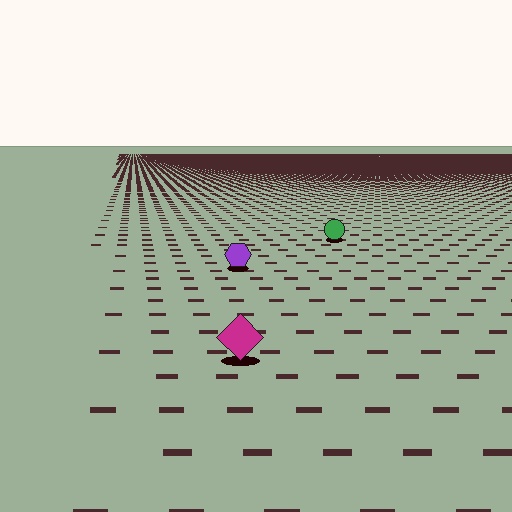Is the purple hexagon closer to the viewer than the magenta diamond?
No. The magenta diamond is closer — you can tell from the texture gradient: the ground texture is coarser near it.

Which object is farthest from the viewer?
The green circle is farthest from the viewer. It appears smaller and the ground texture around it is denser.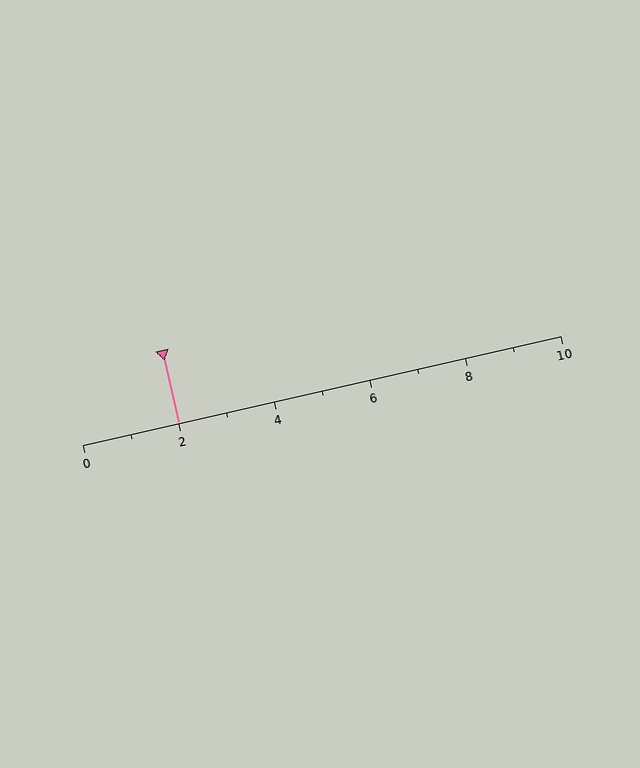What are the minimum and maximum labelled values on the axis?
The axis runs from 0 to 10.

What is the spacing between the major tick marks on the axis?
The major ticks are spaced 2 apart.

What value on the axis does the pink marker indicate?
The marker indicates approximately 2.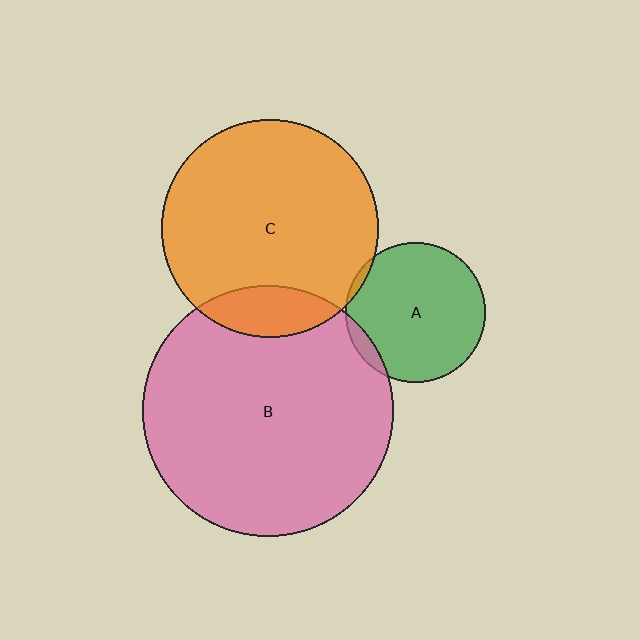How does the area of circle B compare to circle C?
Approximately 1.3 times.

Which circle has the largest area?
Circle B (pink).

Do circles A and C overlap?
Yes.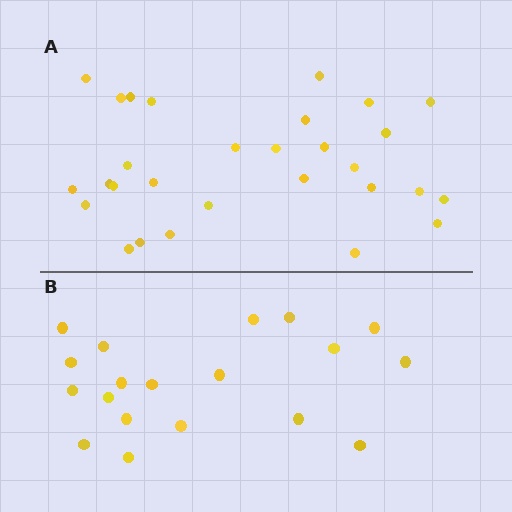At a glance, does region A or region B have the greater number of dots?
Region A (the top region) has more dots.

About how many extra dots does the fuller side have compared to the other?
Region A has roughly 10 or so more dots than region B.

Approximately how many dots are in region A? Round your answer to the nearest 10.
About 30 dots. (The exact count is 29, which rounds to 30.)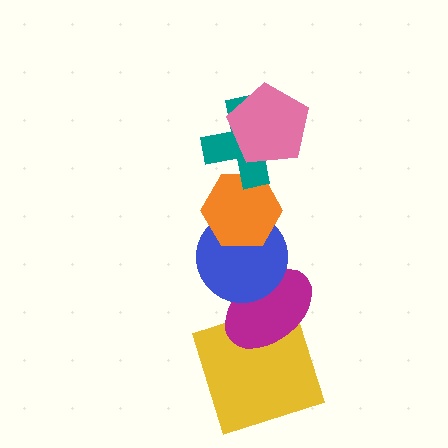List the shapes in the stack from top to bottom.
From top to bottom: the pink pentagon, the teal cross, the orange hexagon, the blue circle, the magenta ellipse, the yellow square.